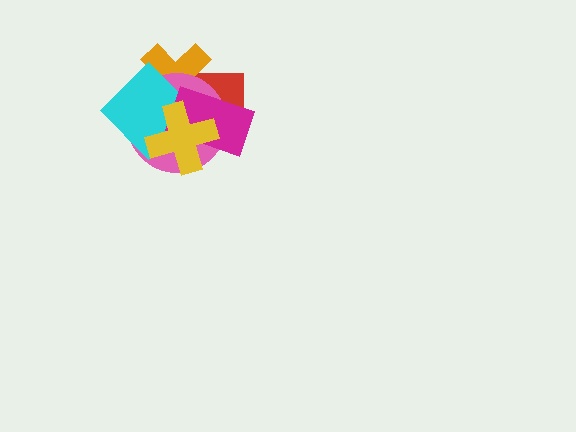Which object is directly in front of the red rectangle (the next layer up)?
The orange cross is directly in front of the red rectangle.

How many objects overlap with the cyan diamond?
5 objects overlap with the cyan diamond.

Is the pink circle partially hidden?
Yes, it is partially covered by another shape.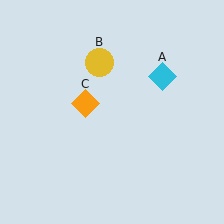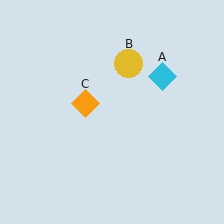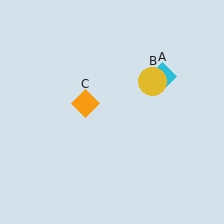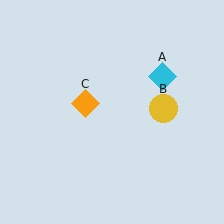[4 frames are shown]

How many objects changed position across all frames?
1 object changed position: yellow circle (object B).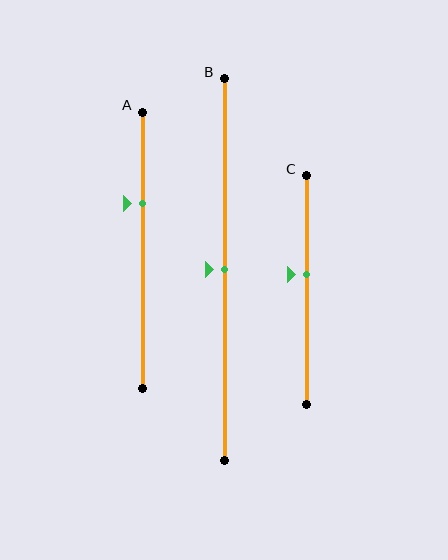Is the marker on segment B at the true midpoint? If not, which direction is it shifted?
Yes, the marker on segment B is at the true midpoint.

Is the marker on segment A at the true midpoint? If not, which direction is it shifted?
No, the marker on segment A is shifted upward by about 17% of the segment length.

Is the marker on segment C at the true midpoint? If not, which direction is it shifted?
No, the marker on segment C is shifted upward by about 7% of the segment length.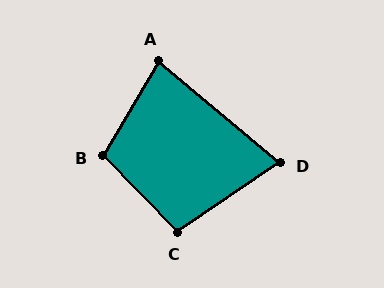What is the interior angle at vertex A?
Approximately 80 degrees (acute).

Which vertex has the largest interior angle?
B, at approximately 105 degrees.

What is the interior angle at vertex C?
Approximately 100 degrees (obtuse).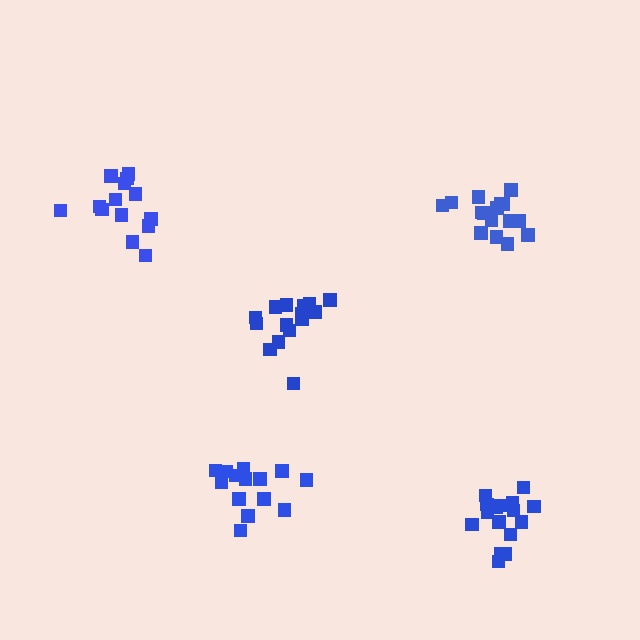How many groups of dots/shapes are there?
There are 5 groups.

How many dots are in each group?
Group 1: 17 dots, Group 2: 14 dots, Group 3: 14 dots, Group 4: 16 dots, Group 5: 17 dots (78 total).